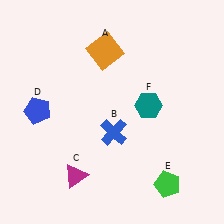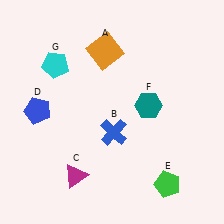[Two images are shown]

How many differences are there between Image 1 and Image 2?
There is 1 difference between the two images.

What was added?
A cyan pentagon (G) was added in Image 2.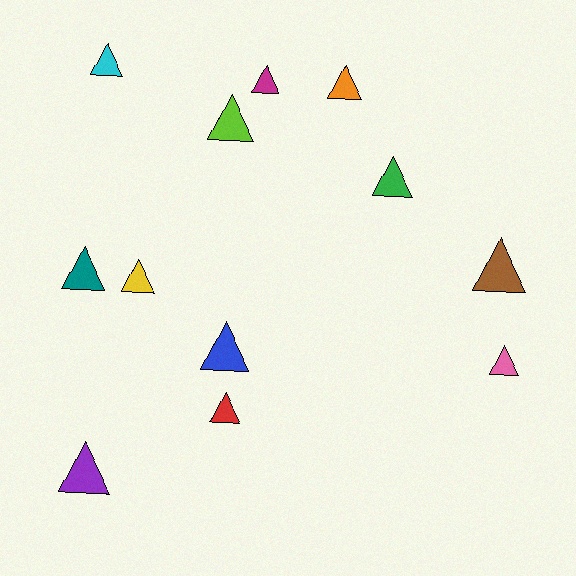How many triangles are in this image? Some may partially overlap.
There are 12 triangles.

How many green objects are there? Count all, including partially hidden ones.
There is 1 green object.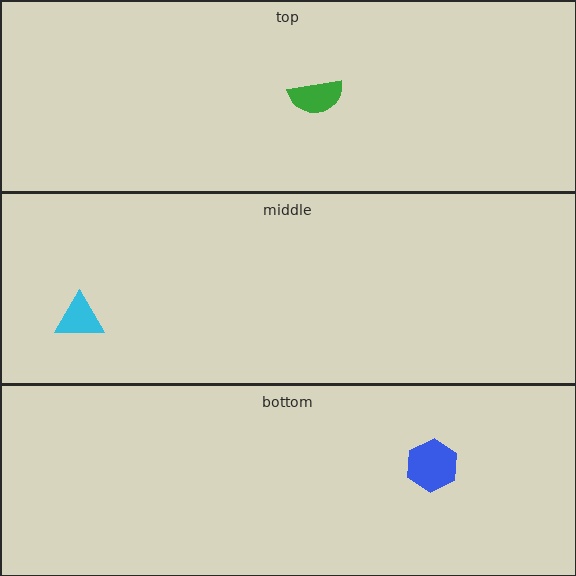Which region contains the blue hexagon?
The bottom region.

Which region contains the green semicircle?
The top region.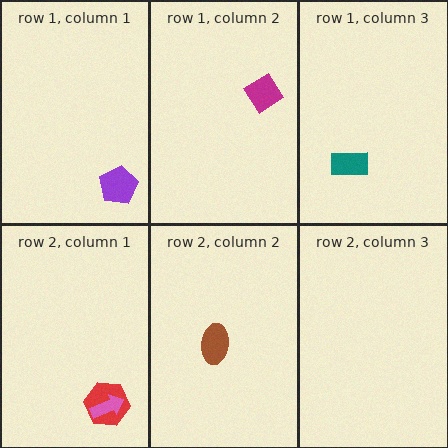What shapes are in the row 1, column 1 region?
The purple pentagon.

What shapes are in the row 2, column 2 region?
The brown ellipse.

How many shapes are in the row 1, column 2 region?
1.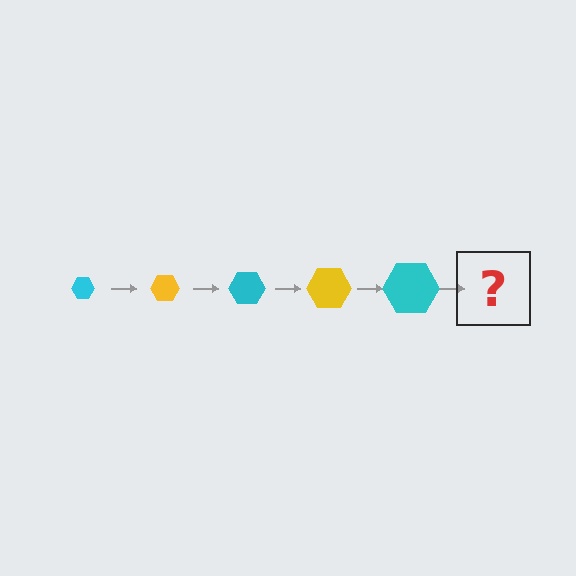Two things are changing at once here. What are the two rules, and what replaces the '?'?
The two rules are that the hexagon grows larger each step and the color cycles through cyan and yellow. The '?' should be a yellow hexagon, larger than the previous one.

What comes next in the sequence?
The next element should be a yellow hexagon, larger than the previous one.